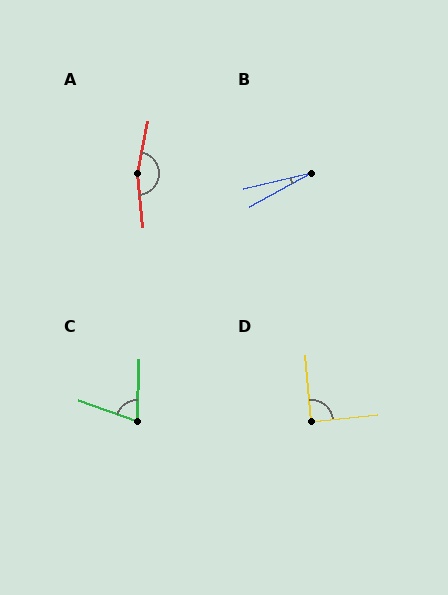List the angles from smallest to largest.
B (16°), C (72°), D (89°), A (163°).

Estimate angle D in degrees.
Approximately 89 degrees.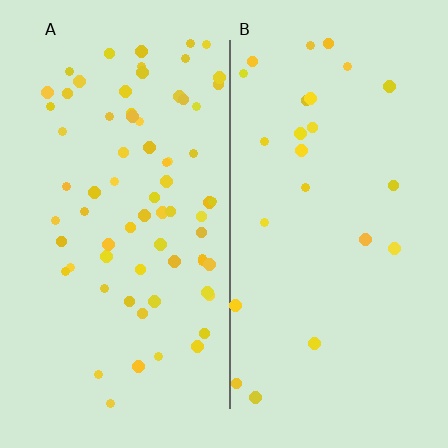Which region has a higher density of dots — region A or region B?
A (the left).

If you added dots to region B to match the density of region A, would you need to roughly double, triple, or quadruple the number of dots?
Approximately triple.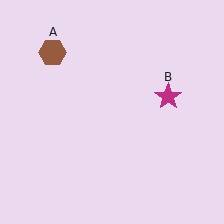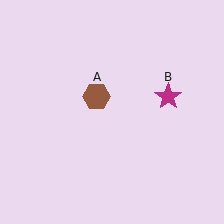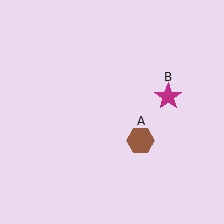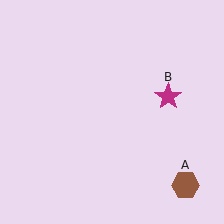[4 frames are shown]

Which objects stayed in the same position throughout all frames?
Magenta star (object B) remained stationary.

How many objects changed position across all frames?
1 object changed position: brown hexagon (object A).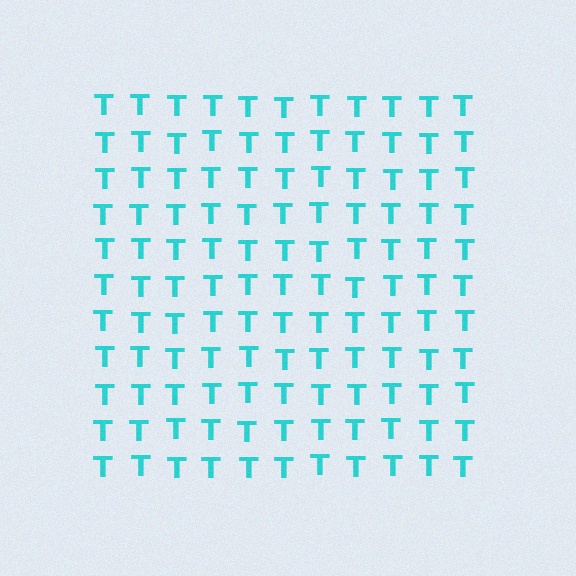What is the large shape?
The large shape is a square.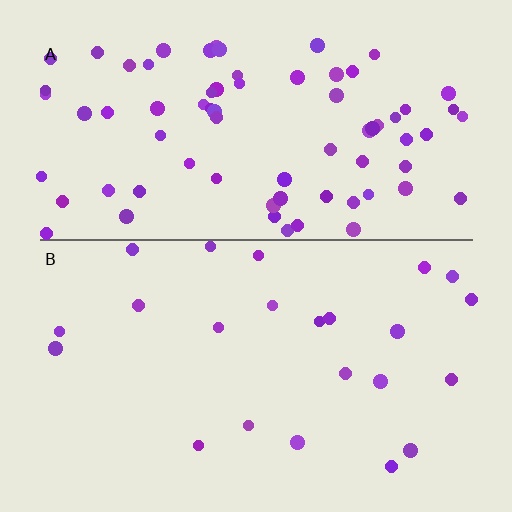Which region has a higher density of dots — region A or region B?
A (the top).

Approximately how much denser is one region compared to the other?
Approximately 3.2× — region A over region B.